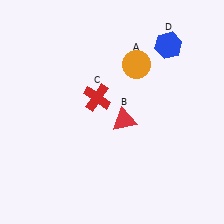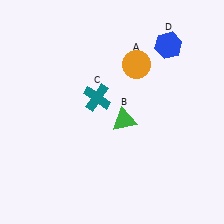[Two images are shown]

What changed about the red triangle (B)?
In Image 1, B is red. In Image 2, it changed to green.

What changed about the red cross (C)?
In Image 1, C is red. In Image 2, it changed to teal.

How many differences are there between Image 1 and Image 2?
There are 2 differences between the two images.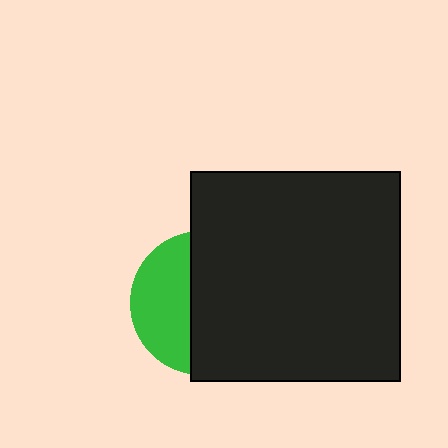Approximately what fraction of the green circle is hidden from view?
Roughly 61% of the green circle is hidden behind the black square.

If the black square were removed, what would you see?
You would see the complete green circle.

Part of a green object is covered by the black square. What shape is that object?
It is a circle.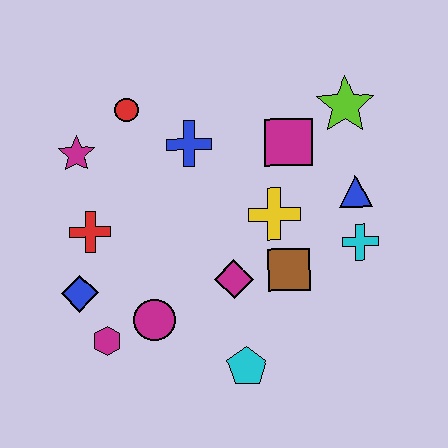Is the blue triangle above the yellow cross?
Yes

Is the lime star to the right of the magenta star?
Yes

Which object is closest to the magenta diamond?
The brown square is closest to the magenta diamond.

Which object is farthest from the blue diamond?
The lime star is farthest from the blue diamond.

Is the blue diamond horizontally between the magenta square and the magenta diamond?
No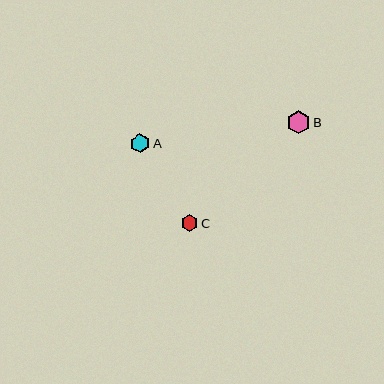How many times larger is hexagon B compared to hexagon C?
Hexagon B is approximately 1.4 times the size of hexagon C.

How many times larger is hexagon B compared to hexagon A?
Hexagon B is approximately 1.2 times the size of hexagon A.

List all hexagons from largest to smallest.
From largest to smallest: B, A, C.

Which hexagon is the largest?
Hexagon B is the largest with a size of approximately 24 pixels.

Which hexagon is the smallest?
Hexagon C is the smallest with a size of approximately 17 pixels.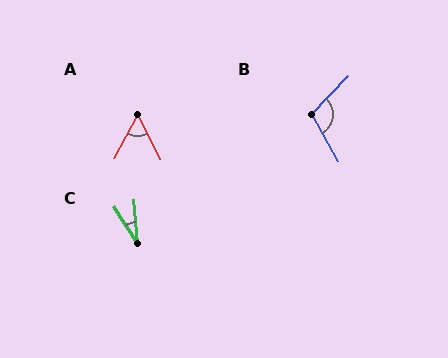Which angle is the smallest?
C, at approximately 29 degrees.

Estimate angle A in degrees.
Approximately 55 degrees.